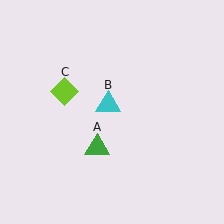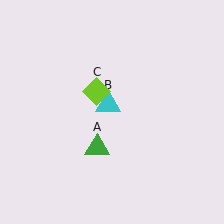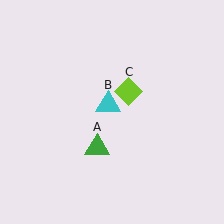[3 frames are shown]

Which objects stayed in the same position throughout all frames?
Green triangle (object A) and cyan triangle (object B) remained stationary.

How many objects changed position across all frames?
1 object changed position: lime diamond (object C).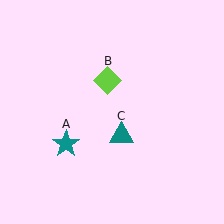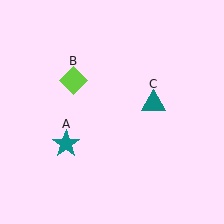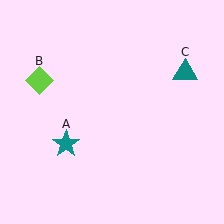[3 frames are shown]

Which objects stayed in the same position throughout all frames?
Teal star (object A) remained stationary.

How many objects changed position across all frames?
2 objects changed position: lime diamond (object B), teal triangle (object C).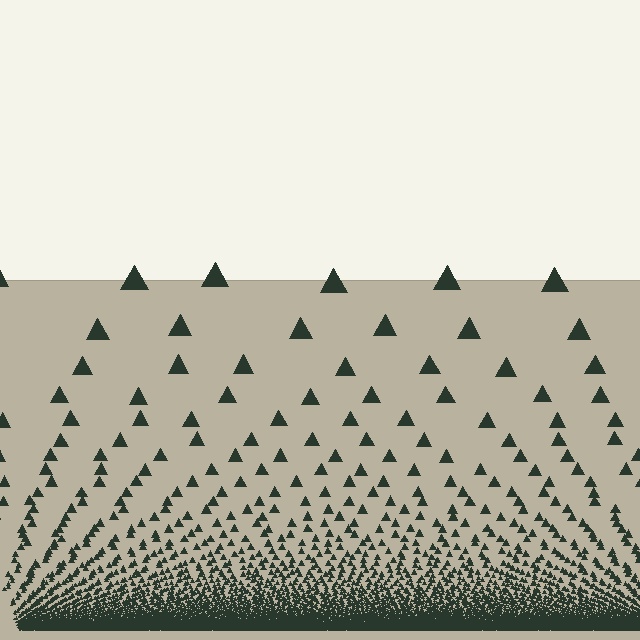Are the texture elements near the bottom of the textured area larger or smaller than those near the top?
Smaller. The gradient is inverted — elements near the bottom are smaller and denser.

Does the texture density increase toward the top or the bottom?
Density increases toward the bottom.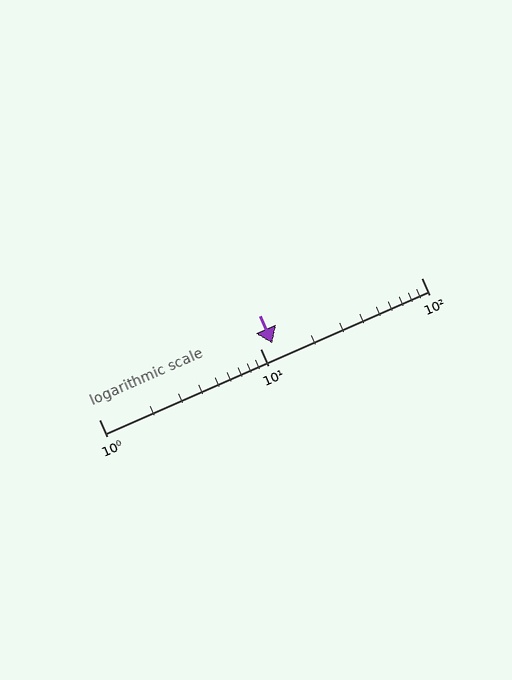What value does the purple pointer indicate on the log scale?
The pointer indicates approximately 12.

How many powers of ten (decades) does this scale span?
The scale spans 2 decades, from 1 to 100.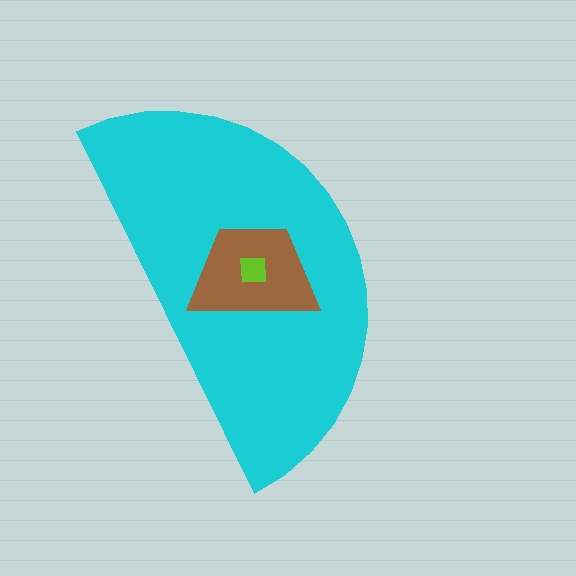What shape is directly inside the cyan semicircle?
The brown trapezoid.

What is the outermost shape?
The cyan semicircle.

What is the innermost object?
The lime square.